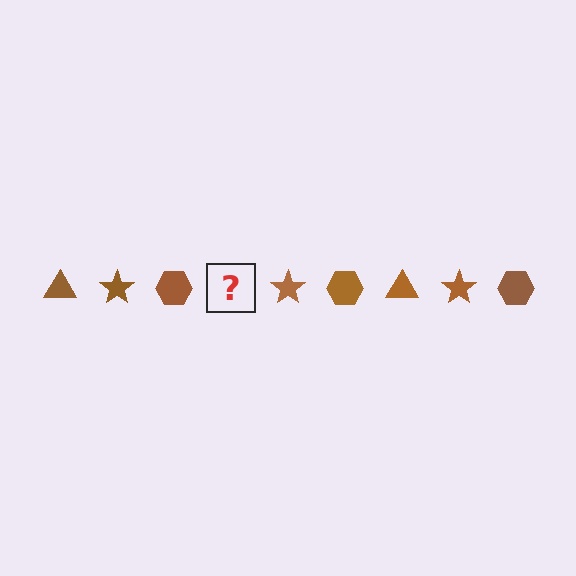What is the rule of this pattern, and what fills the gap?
The rule is that the pattern cycles through triangle, star, hexagon shapes in brown. The gap should be filled with a brown triangle.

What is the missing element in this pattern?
The missing element is a brown triangle.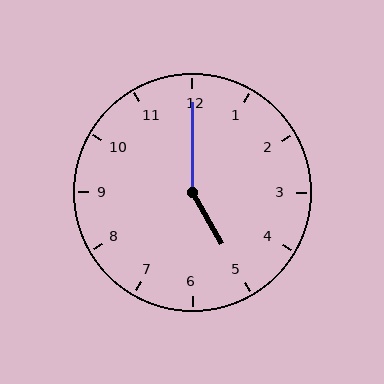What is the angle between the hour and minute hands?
Approximately 150 degrees.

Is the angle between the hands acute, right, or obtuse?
It is obtuse.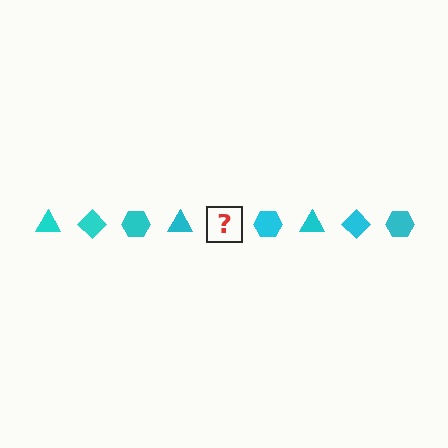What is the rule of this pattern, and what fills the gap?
The rule is that the pattern cycles through triangle, diamond, hexagon shapes in cyan. The gap should be filled with a cyan diamond.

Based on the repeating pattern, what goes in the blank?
The blank should be a cyan diamond.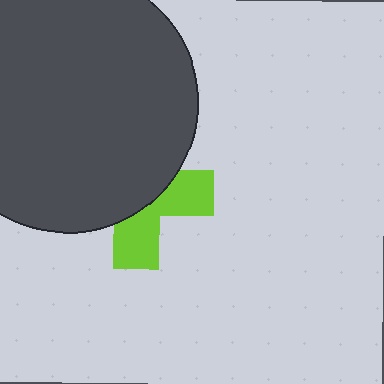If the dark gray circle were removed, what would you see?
You would see the complete lime cross.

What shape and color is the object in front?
The object in front is a dark gray circle.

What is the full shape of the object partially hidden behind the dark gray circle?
The partially hidden object is a lime cross.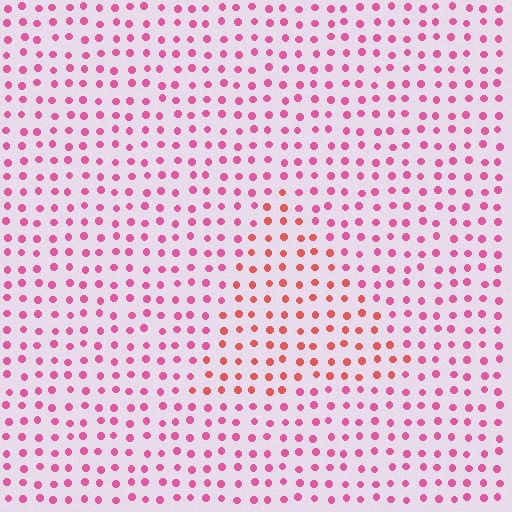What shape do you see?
I see a triangle.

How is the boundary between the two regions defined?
The boundary is defined purely by a slight shift in hue (about 31 degrees). Spacing, size, and orientation are identical on both sides.